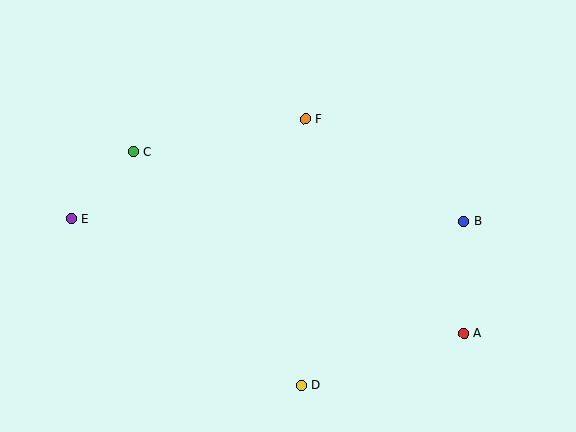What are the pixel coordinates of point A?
Point A is at (464, 333).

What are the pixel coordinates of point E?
Point E is at (71, 219).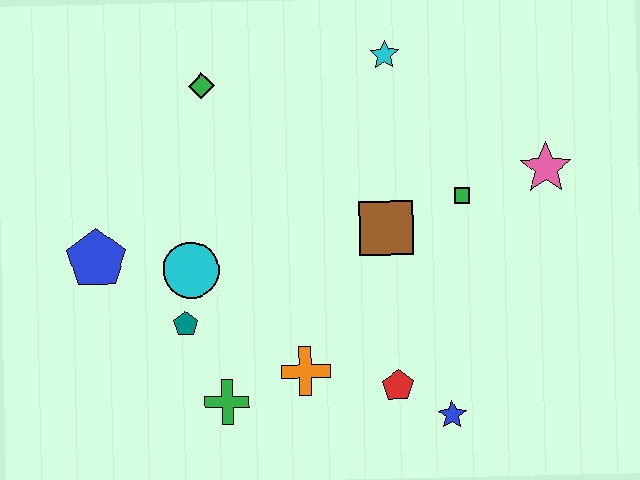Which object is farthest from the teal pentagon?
The pink star is farthest from the teal pentagon.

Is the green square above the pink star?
No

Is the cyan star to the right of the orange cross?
Yes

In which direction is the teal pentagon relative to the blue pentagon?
The teal pentagon is to the right of the blue pentagon.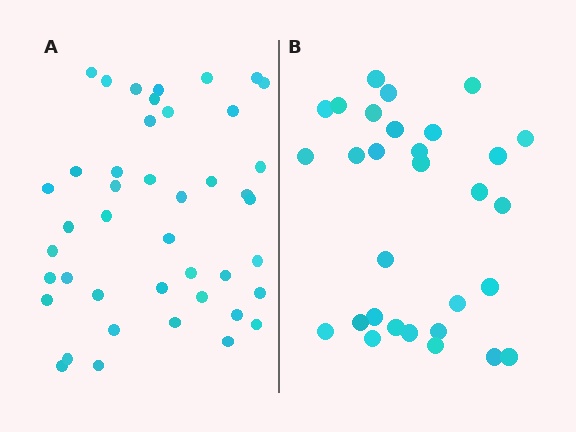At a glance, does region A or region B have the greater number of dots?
Region A (the left region) has more dots.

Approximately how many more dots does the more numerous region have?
Region A has approximately 15 more dots than region B.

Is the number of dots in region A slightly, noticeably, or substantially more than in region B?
Region A has noticeably more, but not dramatically so. The ratio is roughly 1.4 to 1.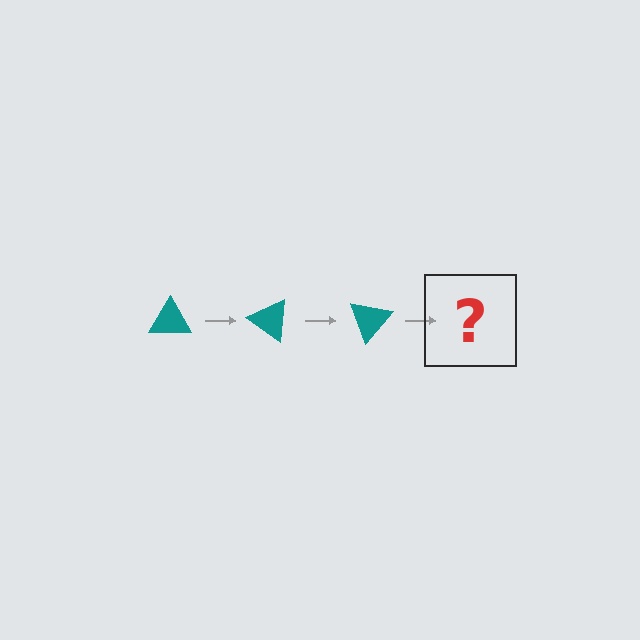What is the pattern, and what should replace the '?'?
The pattern is that the triangle rotates 35 degrees each step. The '?' should be a teal triangle rotated 105 degrees.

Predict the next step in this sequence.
The next step is a teal triangle rotated 105 degrees.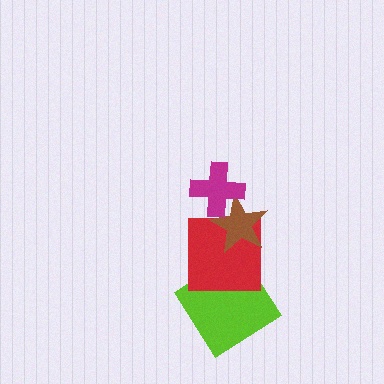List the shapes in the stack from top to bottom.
From top to bottom: the magenta cross, the brown star, the red square, the lime diamond.